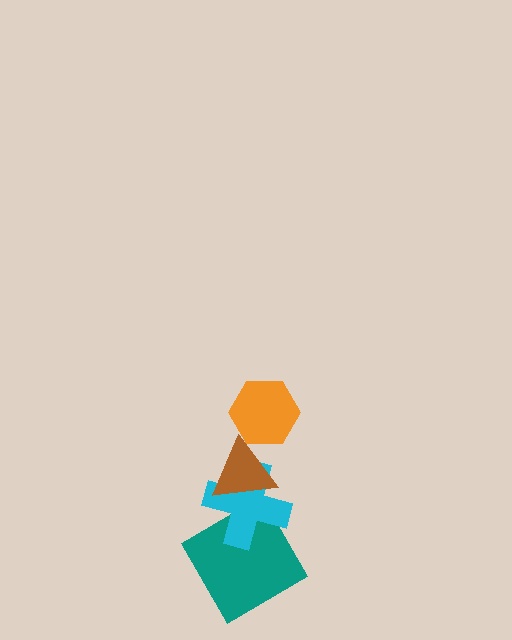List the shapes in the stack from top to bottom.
From top to bottom: the orange hexagon, the brown triangle, the cyan cross, the teal square.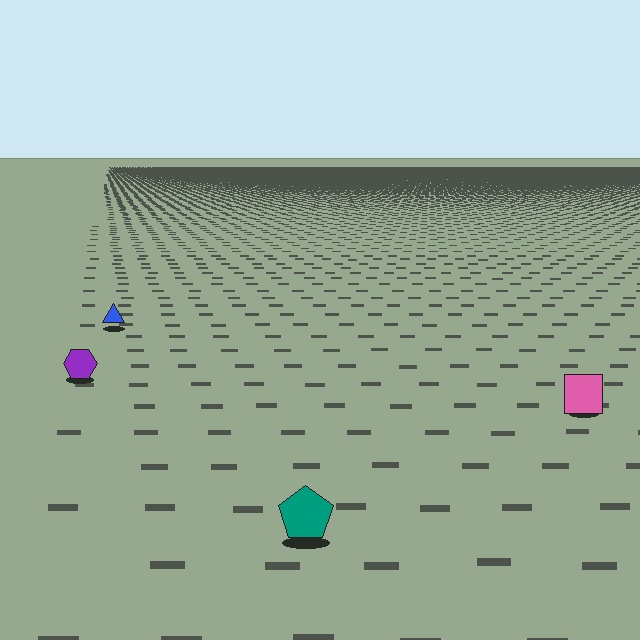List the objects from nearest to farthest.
From nearest to farthest: the teal pentagon, the pink square, the purple hexagon, the blue triangle.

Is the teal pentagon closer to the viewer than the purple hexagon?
Yes. The teal pentagon is closer — you can tell from the texture gradient: the ground texture is coarser near it.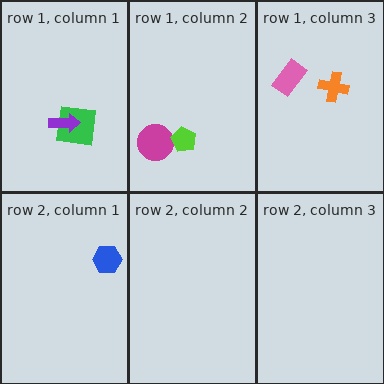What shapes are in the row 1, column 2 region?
The magenta circle, the lime pentagon.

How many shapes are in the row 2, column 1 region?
1.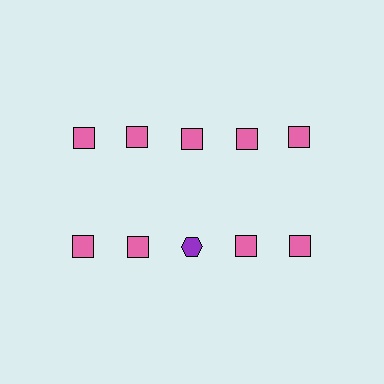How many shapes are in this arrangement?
There are 10 shapes arranged in a grid pattern.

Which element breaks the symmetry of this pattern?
The purple hexagon in the second row, center column breaks the symmetry. All other shapes are pink squares.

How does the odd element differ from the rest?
It differs in both color (purple instead of pink) and shape (hexagon instead of square).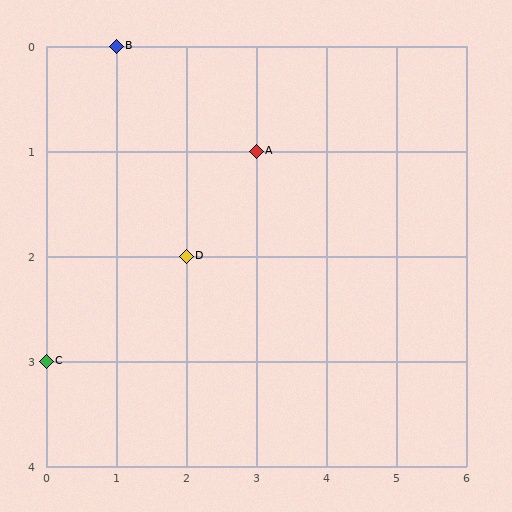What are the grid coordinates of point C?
Point C is at grid coordinates (0, 3).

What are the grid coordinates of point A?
Point A is at grid coordinates (3, 1).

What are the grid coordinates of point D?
Point D is at grid coordinates (2, 2).